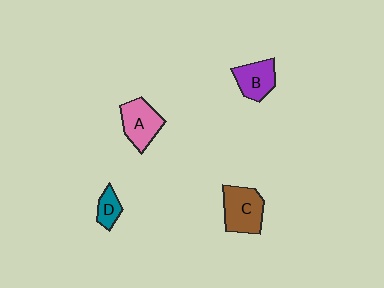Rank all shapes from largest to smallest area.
From largest to smallest: C (brown), A (pink), B (purple), D (teal).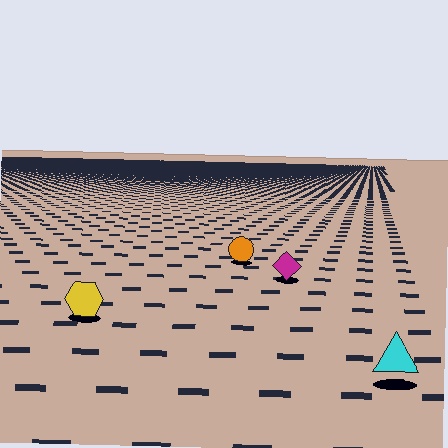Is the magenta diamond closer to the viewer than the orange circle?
Yes. The magenta diamond is closer — you can tell from the texture gradient: the ground texture is coarser near it.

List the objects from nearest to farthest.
From nearest to farthest: the cyan triangle, the yellow hexagon, the magenta diamond, the orange circle.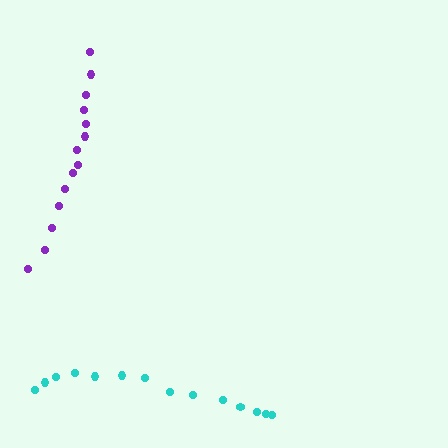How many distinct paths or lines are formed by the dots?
There are 2 distinct paths.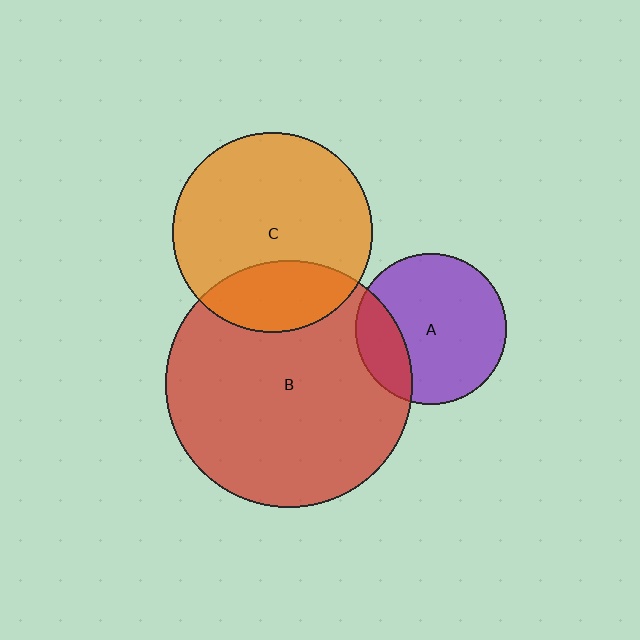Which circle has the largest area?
Circle B (red).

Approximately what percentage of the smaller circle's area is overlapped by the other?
Approximately 25%.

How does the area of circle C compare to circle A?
Approximately 1.7 times.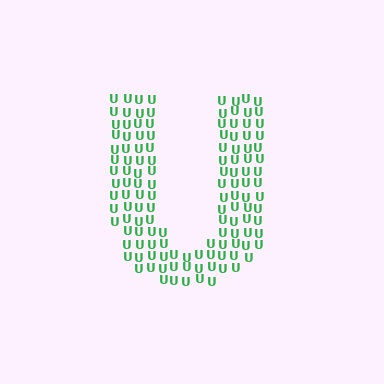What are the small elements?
The small elements are letter U's.